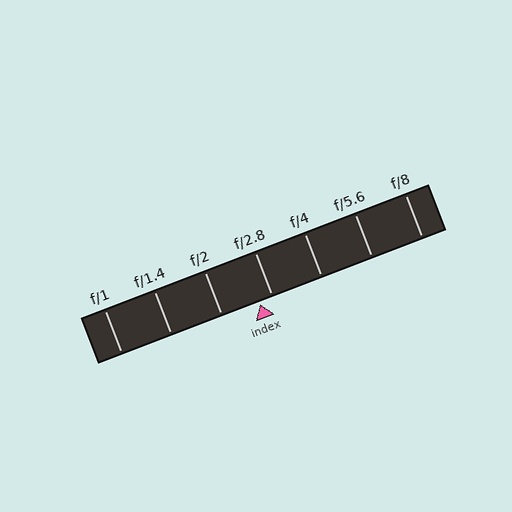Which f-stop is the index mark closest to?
The index mark is closest to f/2.8.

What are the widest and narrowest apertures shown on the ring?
The widest aperture shown is f/1 and the narrowest is f/8.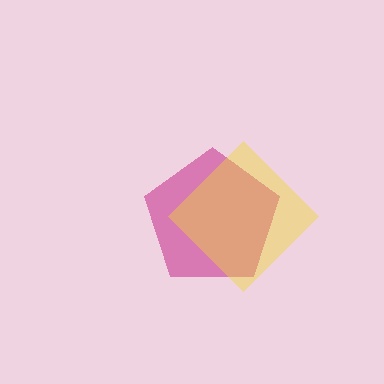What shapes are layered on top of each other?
The layered shapes are: a magenta pentagon, a yellow diamond.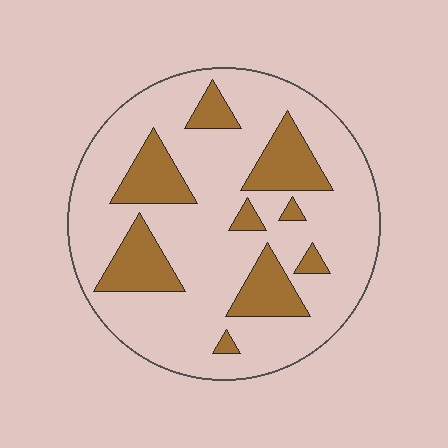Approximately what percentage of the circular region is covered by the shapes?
Approximately 25%.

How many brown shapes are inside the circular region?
9.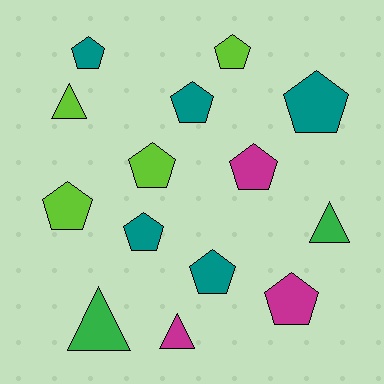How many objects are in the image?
There are 14 objects.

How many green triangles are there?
There are 2 green triangles.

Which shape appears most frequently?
Pentagon, with 10 objects.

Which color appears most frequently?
Teal, with 5 objects.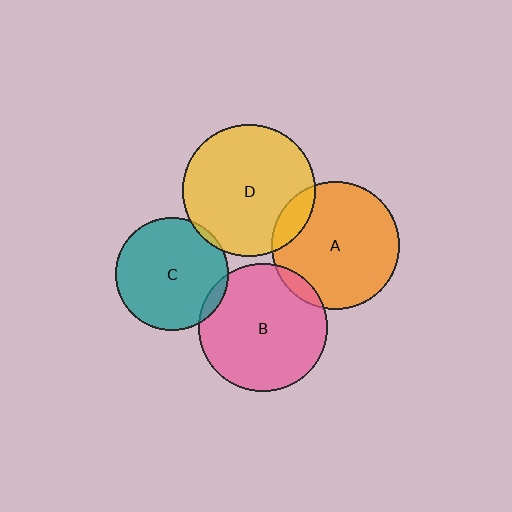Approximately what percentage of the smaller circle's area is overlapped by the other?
Approximately 10%.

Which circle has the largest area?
Circle D (yellow).